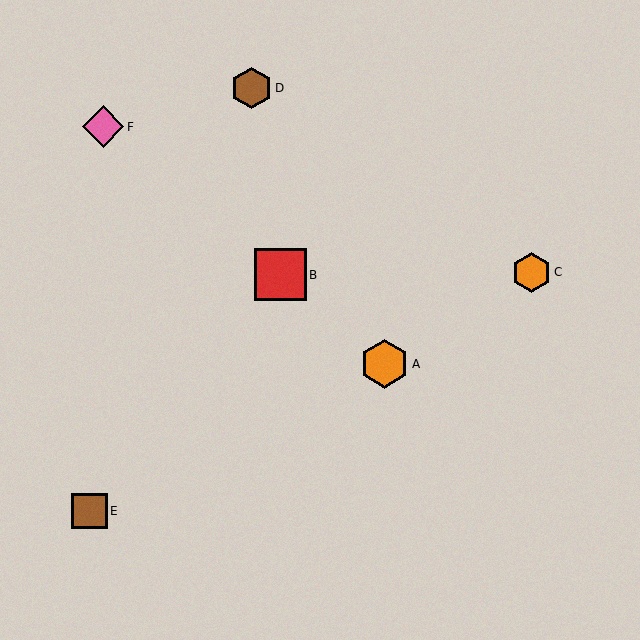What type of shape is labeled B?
Shape B is a red square.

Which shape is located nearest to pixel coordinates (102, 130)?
The pink diamond (labeled F) at (103, 126) is nearest to that location.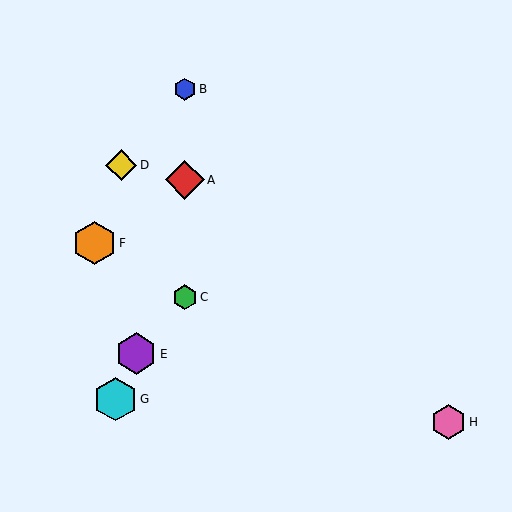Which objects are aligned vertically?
Objects A, B, C are aligned vertically.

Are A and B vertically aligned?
Yes, both are at x≈185.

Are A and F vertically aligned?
No, A is at x≈185 and F is at x≈94.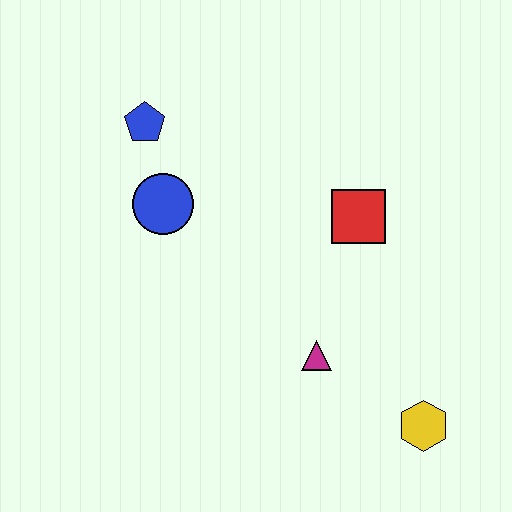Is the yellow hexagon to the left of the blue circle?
No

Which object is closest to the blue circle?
The blue pentagon is closest to the blue circle.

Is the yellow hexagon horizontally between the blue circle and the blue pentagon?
No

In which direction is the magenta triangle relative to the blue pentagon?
The magenta triangle is below the blue pentagon.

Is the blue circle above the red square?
Yes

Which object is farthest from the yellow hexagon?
The blue pentagon is farthest from the yellow hexagon.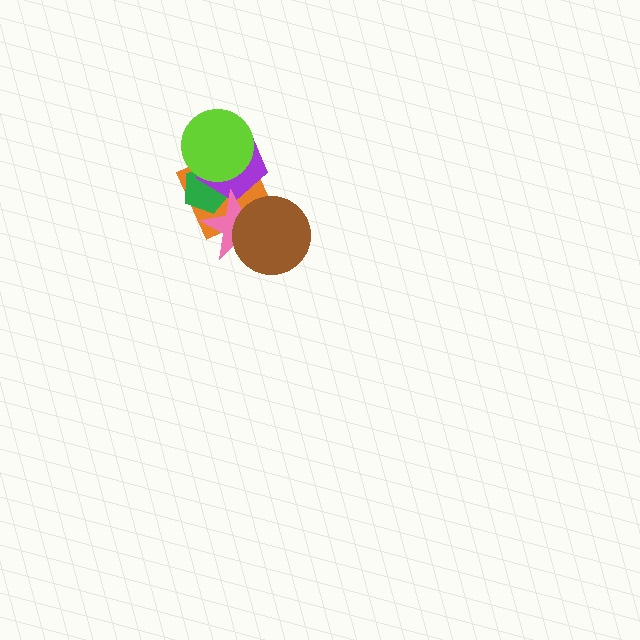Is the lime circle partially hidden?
No, no other shape covers it.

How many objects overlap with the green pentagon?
4 objects overlap with the green pentagon.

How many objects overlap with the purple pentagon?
4 objects overlap with the purple pentagon.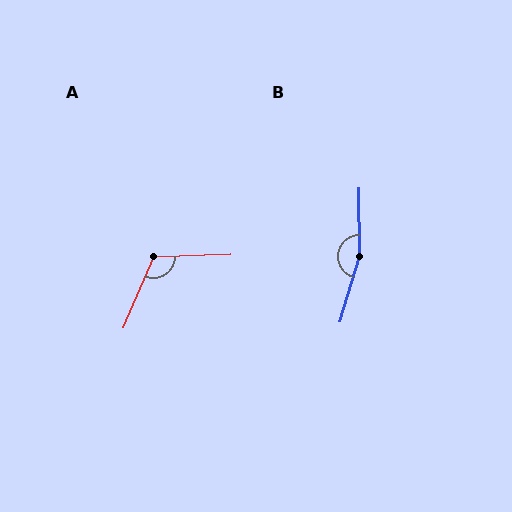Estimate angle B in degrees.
Approximately 163 degrees.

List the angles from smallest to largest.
A (115°), B (163°).